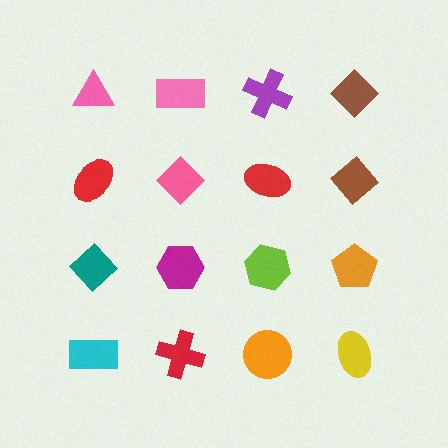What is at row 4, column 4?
A yellow ellipse.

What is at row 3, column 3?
A lime hexagon.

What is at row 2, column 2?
A pink diamond.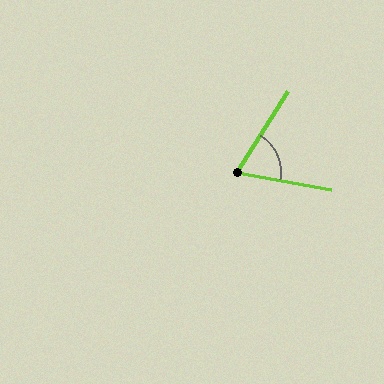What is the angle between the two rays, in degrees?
Approximately 68 degrees.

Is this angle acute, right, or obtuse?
It is acute.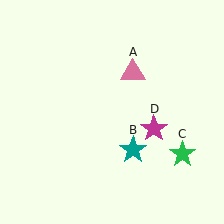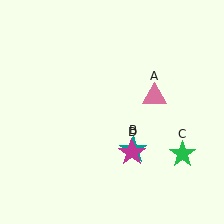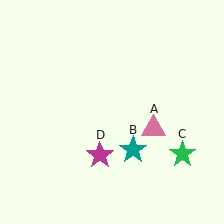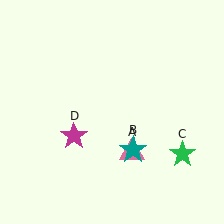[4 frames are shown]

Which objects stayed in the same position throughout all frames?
Teal star (object B) and green star (object C) remained stationary.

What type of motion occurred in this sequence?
The pink triangle (object A), magenta star (object D) rotated clockwise around the center of the scene.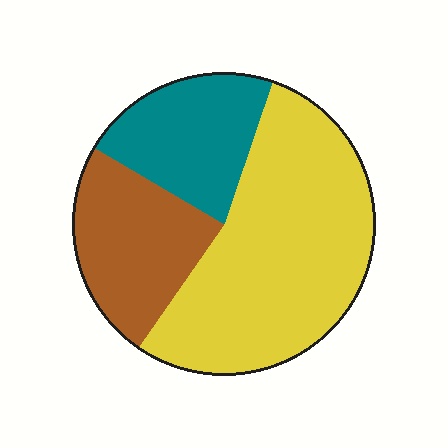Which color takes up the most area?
Yellow, at roughly 55%.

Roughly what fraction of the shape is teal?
Teal takes up about one fifth (1/5) of the shape.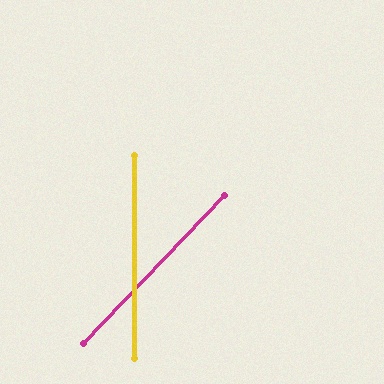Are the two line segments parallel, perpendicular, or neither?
Neither parallel nor perpendicular — they differ by about 44°.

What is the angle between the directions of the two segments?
Approximately 44 degrees.